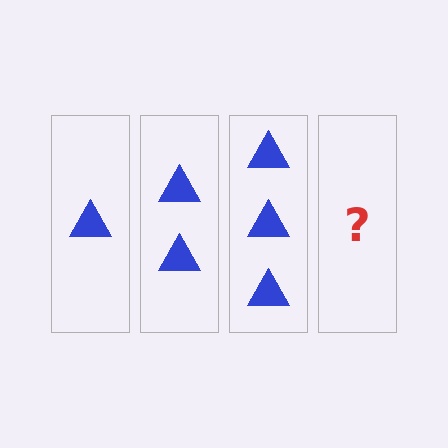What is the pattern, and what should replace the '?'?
The pattern is that each step adds one more triangle. The '?' should be 4 triangles.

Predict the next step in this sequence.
The next step is 4 triangles.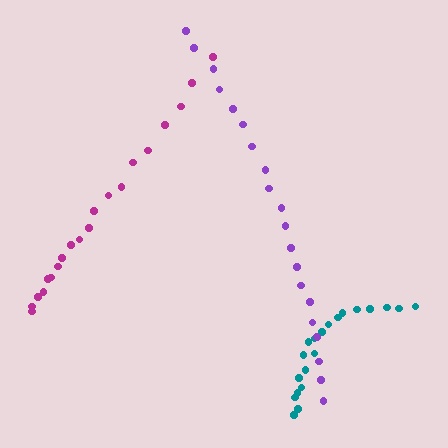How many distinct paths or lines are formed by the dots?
There are 3 distinct paths.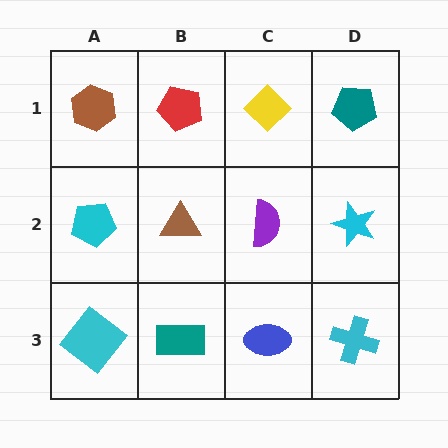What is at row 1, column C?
A yellow diamond.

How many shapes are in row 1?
4 shapes.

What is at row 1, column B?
A red pentagon.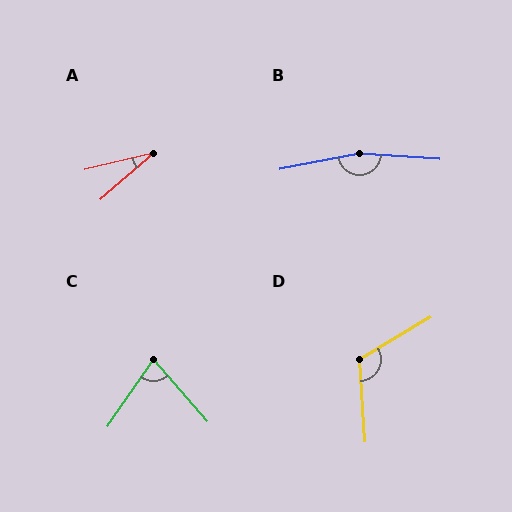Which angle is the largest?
B, at approximately 165 degrees.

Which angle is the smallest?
A, at approximately 27 degrees.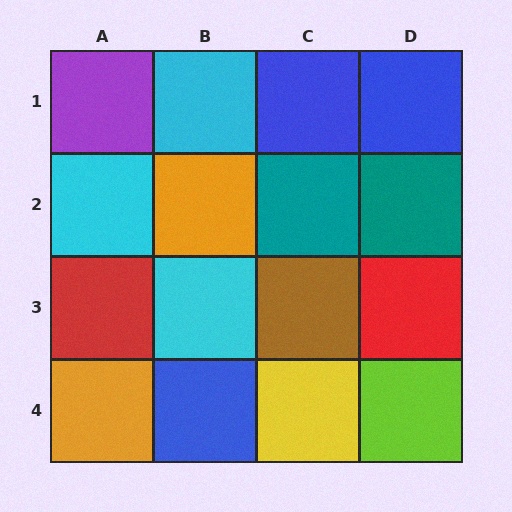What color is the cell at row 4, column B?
Blue.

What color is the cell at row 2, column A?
Cyan.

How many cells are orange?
2 cells are orange.